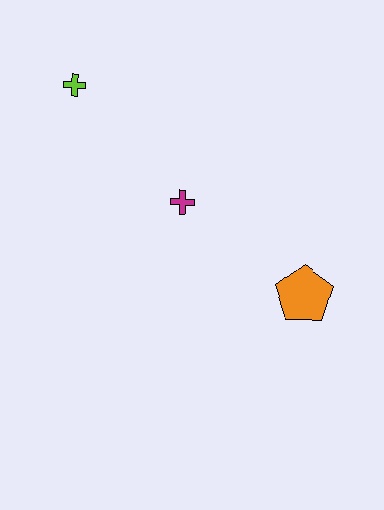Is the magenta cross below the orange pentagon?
No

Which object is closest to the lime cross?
The magenta cross is closest to the lime cross.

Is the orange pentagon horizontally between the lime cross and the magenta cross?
No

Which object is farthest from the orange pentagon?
The lime cross is farthest from the orange pentagon.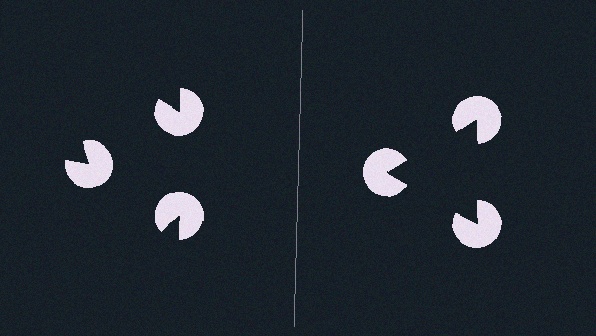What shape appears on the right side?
An illusory triangle.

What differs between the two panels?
The pac-man discs are positioned identically on both sides; only the wedge orientations differ. On the right they align to a triangle; on the left they are misaligned.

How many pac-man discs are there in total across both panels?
6 — 3 on each side.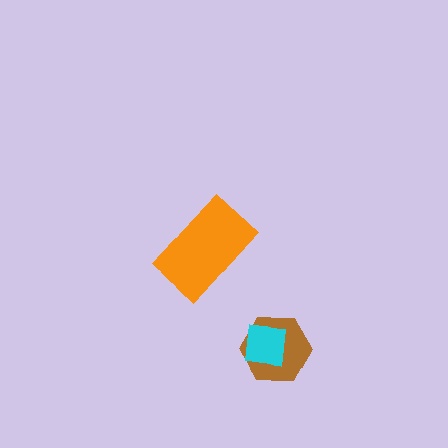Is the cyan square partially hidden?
No, no other shape covers it.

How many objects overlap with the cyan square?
1 object overlaps with the cyan square.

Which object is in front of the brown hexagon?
The cyan square is in front of the brown hexagon.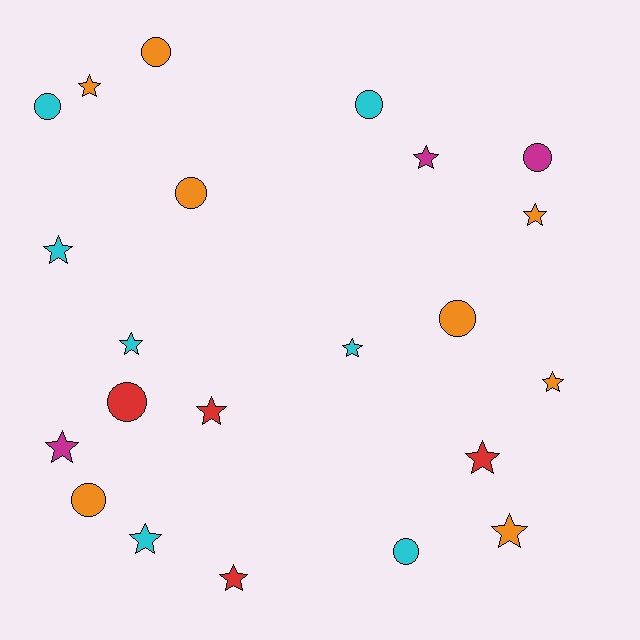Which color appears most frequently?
Orange, with 8 objects.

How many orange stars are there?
There are 4 orange stars.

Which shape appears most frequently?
Star, with 13 objects.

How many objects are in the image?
There are 22 objects.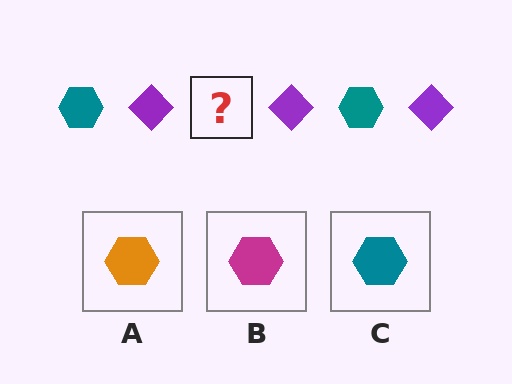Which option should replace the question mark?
Option C.